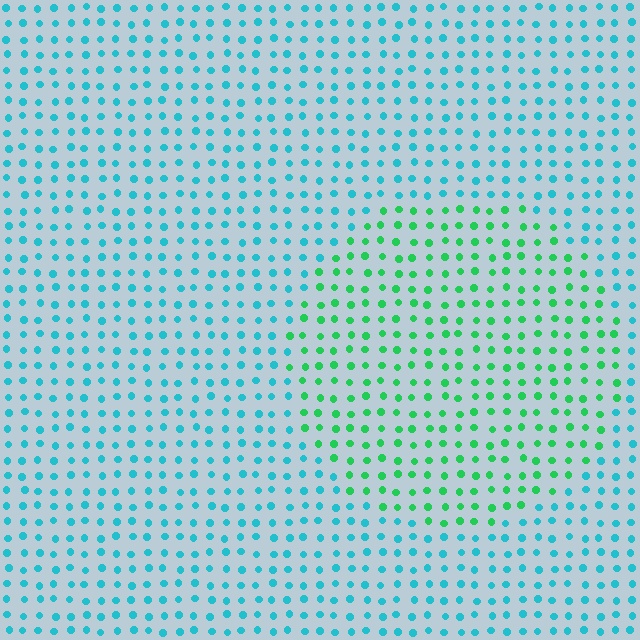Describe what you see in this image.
The image is filled with small cyan elements in a uniform arrangement. A circle-shaped region is visible where the elements are tinted to a slightly different hue, forming a subtle color boundary.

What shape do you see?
I see a circle.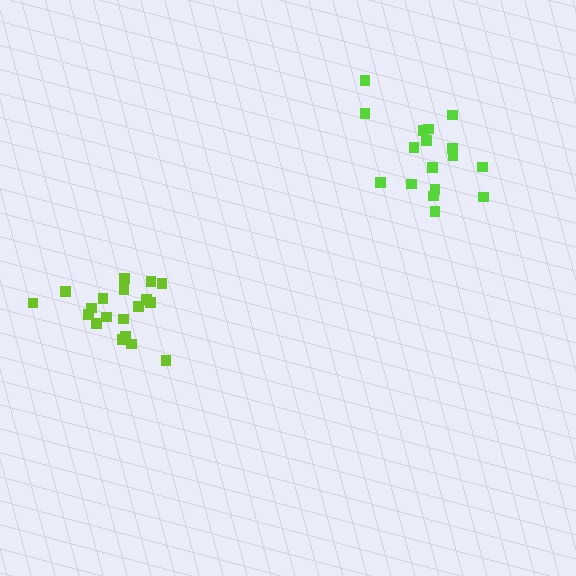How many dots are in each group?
Group 1: 19 dots, Group 2: 17 dots (36 total).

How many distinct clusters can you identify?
There are 2 distinct clusters.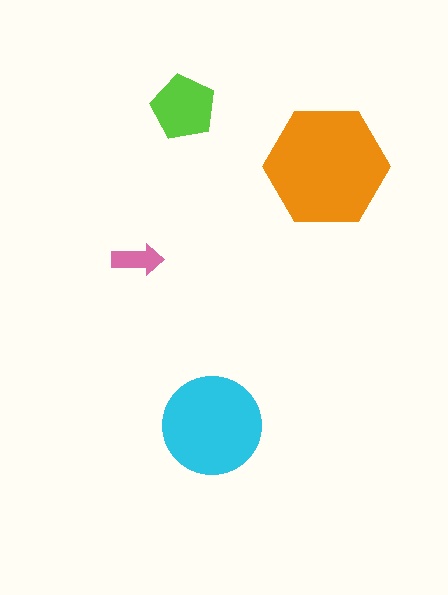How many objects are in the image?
There are 4 objects in the image.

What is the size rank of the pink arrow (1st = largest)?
4th.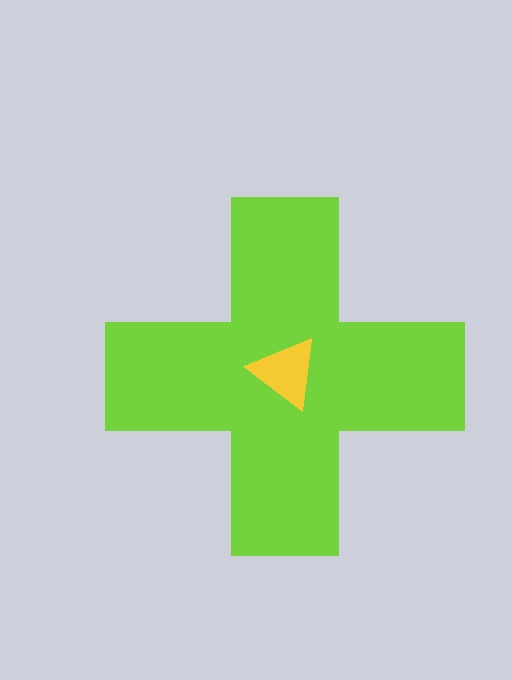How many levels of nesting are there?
2.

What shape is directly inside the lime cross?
The yellow triangle.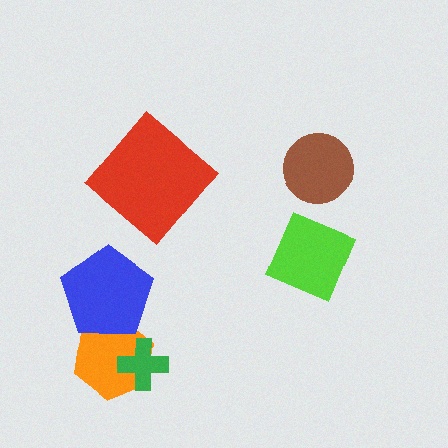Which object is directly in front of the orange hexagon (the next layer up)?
The green cross is directly in front of the orange hexagon.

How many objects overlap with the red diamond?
0 objects overlap with the red diamond.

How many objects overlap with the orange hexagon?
2 objects overlap with the orange hexagon.